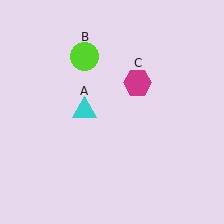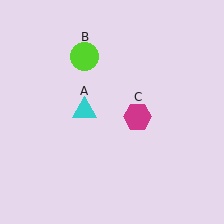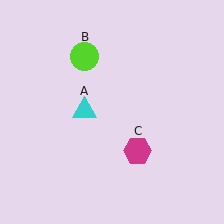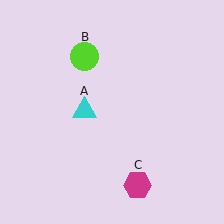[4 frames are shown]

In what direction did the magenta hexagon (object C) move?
The magenta hexagon (object C) moved down.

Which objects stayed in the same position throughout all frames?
Cyan triangle (object A) and lime circle (object B) remained stationary.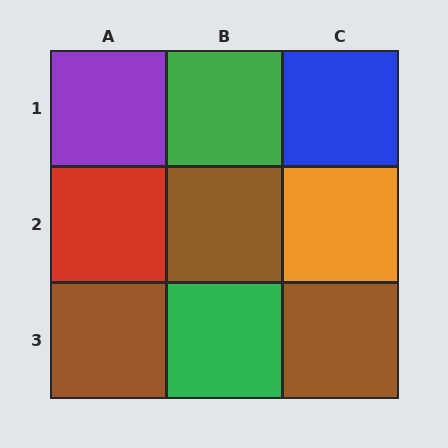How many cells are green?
2 cells are green.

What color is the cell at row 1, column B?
Green.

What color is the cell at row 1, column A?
Purple.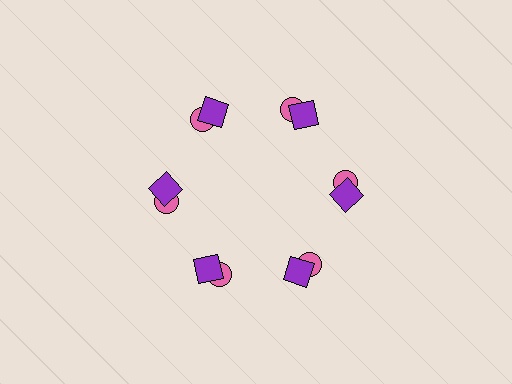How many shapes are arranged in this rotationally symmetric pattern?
There are 12 shapes, arranged in 6 groups of 2.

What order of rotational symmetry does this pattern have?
This pattern has 6-fold rotational symmetry.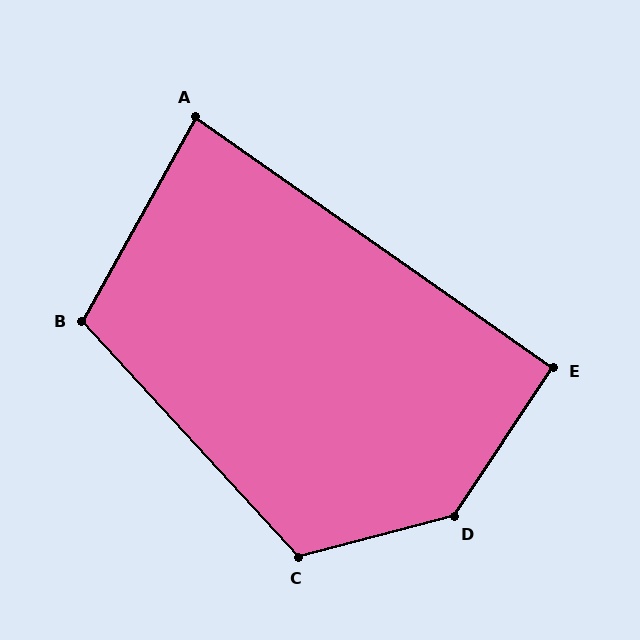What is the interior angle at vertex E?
Approximately 91 degrees (approximately right).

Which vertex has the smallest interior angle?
A, at approximately 84 degrees.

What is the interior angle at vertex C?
Approximately 118 degrees (obtuse).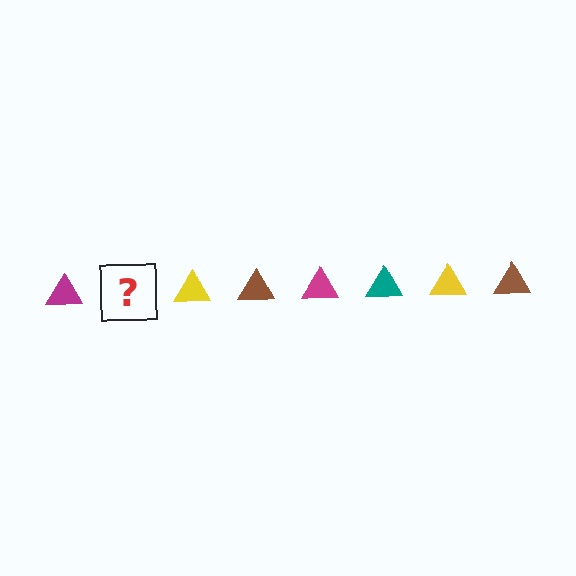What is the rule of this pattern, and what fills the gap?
The rule is that the pattern cycles through magenta, teal, yellow, brown triangles. The gap should be filled with a teal triangle.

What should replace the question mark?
The question mark should be replaced with a teal triangle.